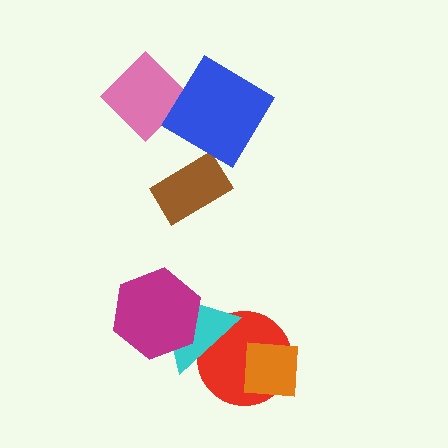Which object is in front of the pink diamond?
The blue diamond is in front of the pink diamond.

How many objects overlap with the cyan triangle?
2 objects overlap with the cyan triangle.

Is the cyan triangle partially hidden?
Yes, it is partially covered by another shape.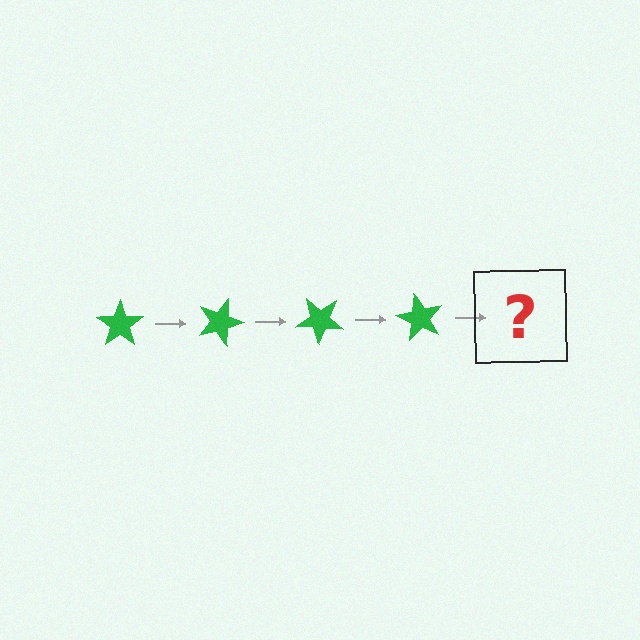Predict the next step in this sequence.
The next step is a green star rotated 80 degrees.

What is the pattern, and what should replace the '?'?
The pattern is that the star rotates 20 degrees each step. The '?' should be a green star rotated 80 degrees.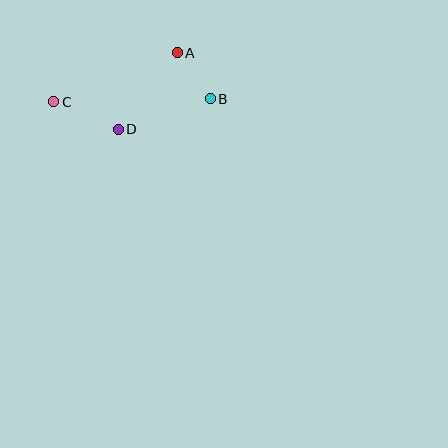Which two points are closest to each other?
Points A and B are closest to each other.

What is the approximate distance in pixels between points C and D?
The distance between C and D is approximately 70 pixels.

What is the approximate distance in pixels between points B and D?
The distance between B and D is approximately 97 pixels.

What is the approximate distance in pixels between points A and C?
The distance between A and C is approximately 132 pixels.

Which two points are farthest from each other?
Points B and C are farthest from each other.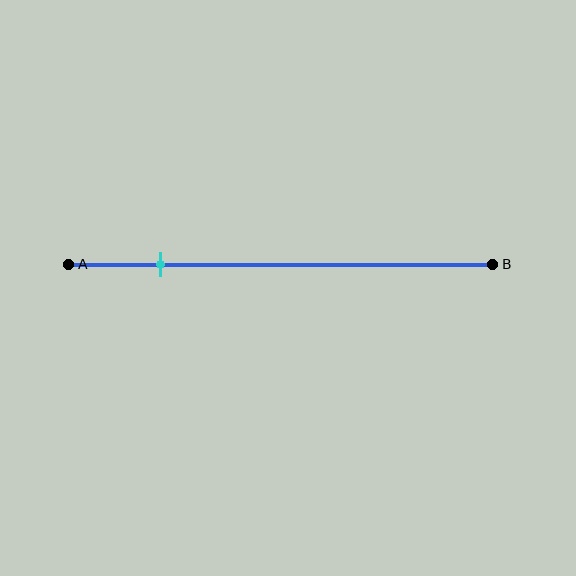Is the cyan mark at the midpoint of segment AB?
No, the mark is at about 20% from A, not at the 50% midpoint.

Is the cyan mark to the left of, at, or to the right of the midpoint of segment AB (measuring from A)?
The cyan mark is to the left of the midpoint of segment AB.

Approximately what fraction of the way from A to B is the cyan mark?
The cyan mark is approximately 20% of the way from A to B.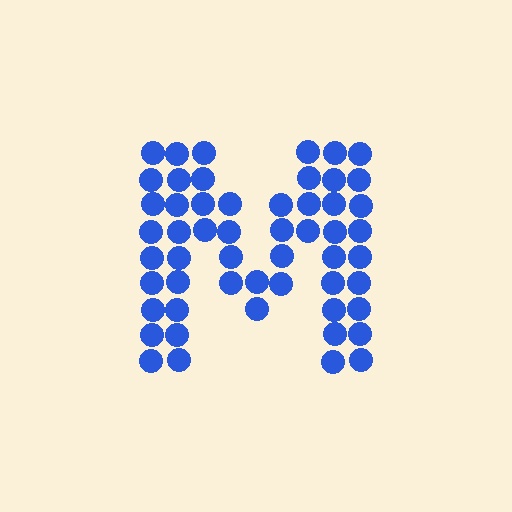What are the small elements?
The small elements are circles.